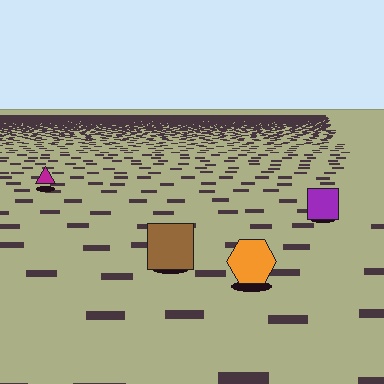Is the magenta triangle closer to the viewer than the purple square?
No. The purple square is closer — you can tell from the texture gradient: the ground texture is coarser near it.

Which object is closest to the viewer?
The orange hexagon is closest. The texture marks near it are larger and more spread out.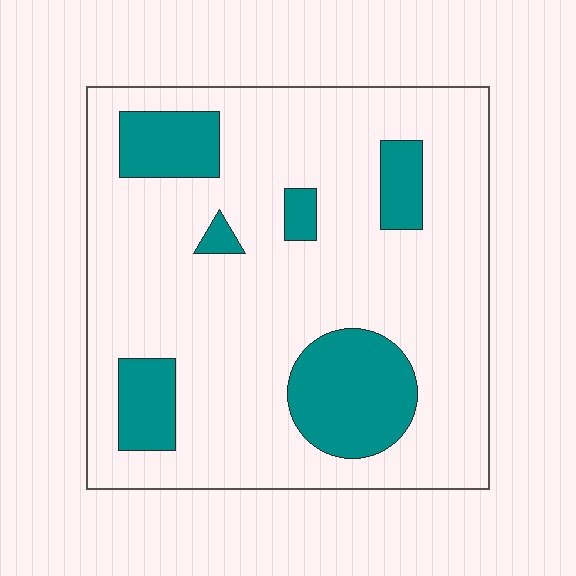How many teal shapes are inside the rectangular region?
6.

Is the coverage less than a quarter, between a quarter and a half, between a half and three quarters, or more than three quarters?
Less than a quarter.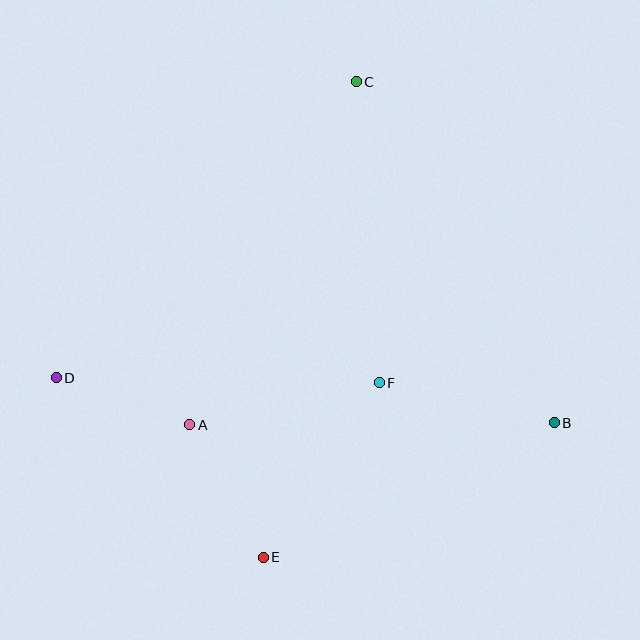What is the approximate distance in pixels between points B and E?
The distance between B and E is approximately 321 pixels.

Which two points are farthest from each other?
Points B and D are farthest from each other.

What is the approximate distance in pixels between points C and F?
The distance between C and F is approximately 302 pixels.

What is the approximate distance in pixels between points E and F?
The distance between E and F is approximately 210 pixels.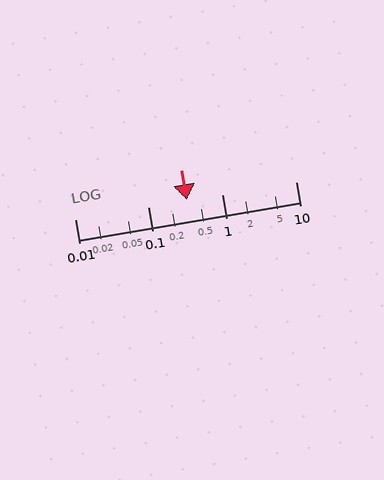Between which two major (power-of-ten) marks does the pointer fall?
The pointer is between 0.1 and 1.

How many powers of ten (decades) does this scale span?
The scale spans 3 decades, from 0.01 to 10.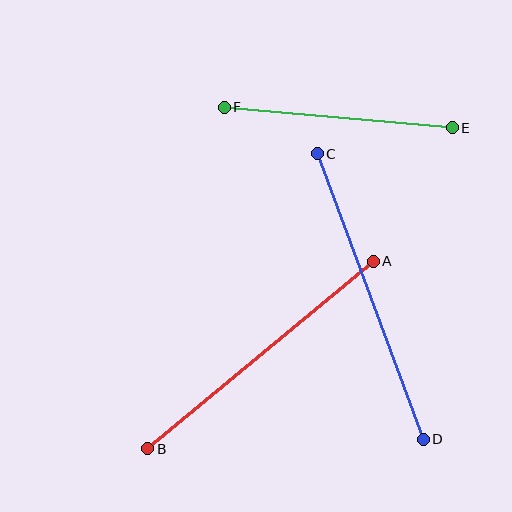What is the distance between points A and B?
The distance is approximately 293 pixels.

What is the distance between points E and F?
The distance is approximately 229 pixels.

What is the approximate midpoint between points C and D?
The midpoint is at approximately (370, 297) pixels.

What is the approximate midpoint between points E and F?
The midpoint is at approximately (338, 117) pixels.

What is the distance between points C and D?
The distance is approximately 304 pixels.